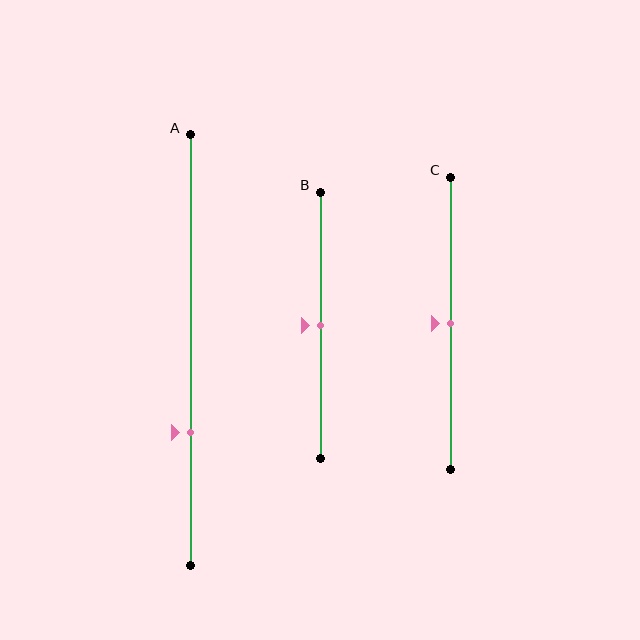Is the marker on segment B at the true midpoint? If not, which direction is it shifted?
Yes, the marker on segment B is at the true midpoint.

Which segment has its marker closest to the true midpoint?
Segment B has its marker closest to the true midpoint.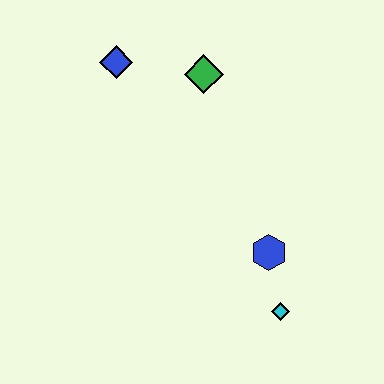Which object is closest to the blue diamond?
The green diamond is closest to the blue diamond.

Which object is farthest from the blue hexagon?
The blue diamond is farthest from the blue hexagon.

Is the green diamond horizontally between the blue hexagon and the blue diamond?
Yes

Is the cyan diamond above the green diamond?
No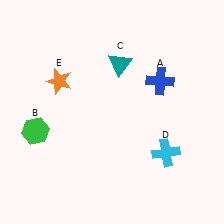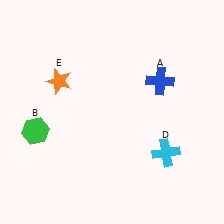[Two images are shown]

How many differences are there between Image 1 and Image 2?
There is 1 difference between the two images.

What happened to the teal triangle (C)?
The teal triangle (C) was removed in Image 2. It was in the top-right area of Image 1.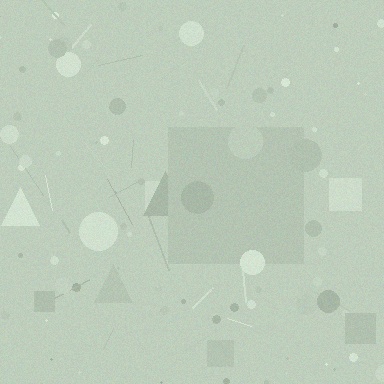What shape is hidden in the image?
A square is hidden in the image.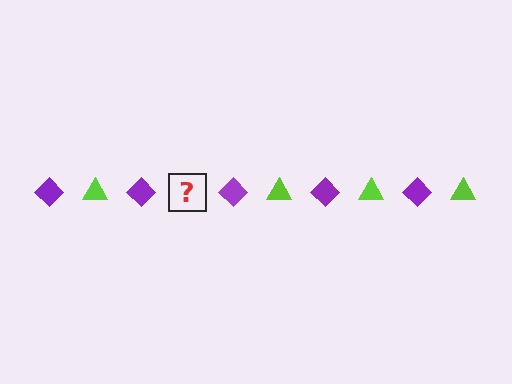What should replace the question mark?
The question mark should be replaced with a lime triangle.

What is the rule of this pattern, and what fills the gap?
The rule is that the pattern alternates between purple diamond and lime triangle. The gap should be filled with a lime triangle.